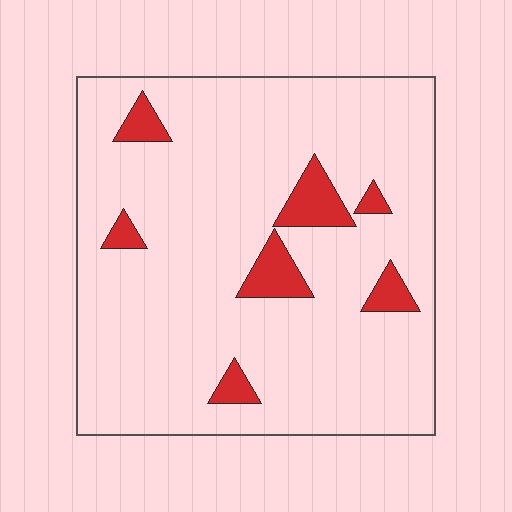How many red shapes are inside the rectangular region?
7.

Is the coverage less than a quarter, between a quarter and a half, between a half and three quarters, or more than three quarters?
Less than a quarter.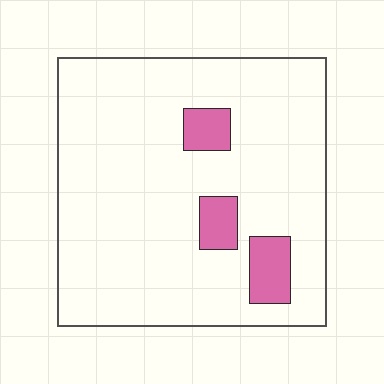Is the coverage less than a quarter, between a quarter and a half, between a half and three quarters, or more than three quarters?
Less than a quarter.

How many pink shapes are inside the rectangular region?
3.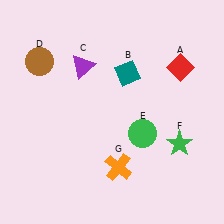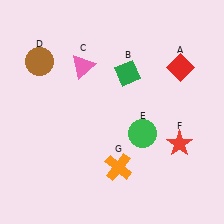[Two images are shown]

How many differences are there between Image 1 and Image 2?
There are 3 differences between the two images.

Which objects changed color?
B changed from teal to green. C changed from purple to pink. F changed from green to red.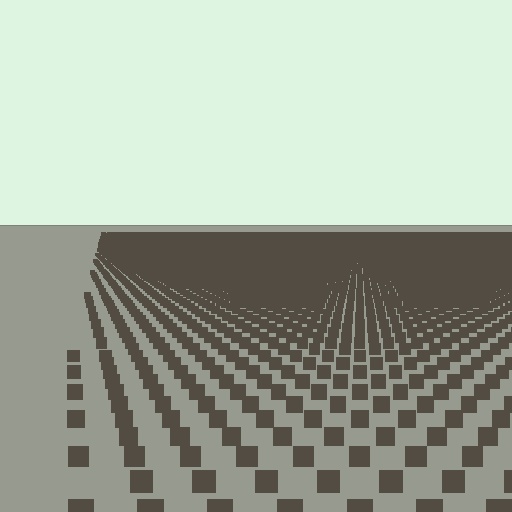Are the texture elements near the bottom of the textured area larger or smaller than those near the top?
Larger. Near the bottom, elements are closer to the viewer and appear at a bigger on-screen size.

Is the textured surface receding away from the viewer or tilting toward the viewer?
The surface is receding away from the viewer. Texture elements get smaller and denser toward the top.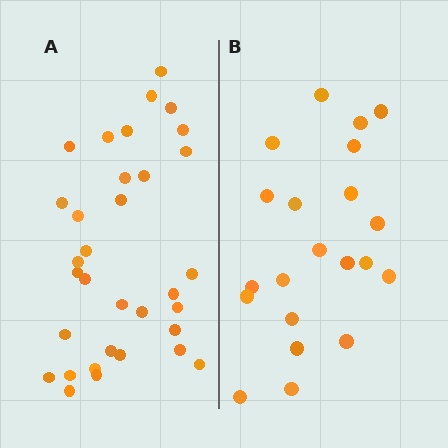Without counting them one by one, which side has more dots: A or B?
Region A (the left region) has more dots.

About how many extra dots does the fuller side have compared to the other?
Region A has roughly 12 or so more dots than region B.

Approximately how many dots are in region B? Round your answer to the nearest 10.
About 20 dots. (The exact count is 21, which rounds to 20.)